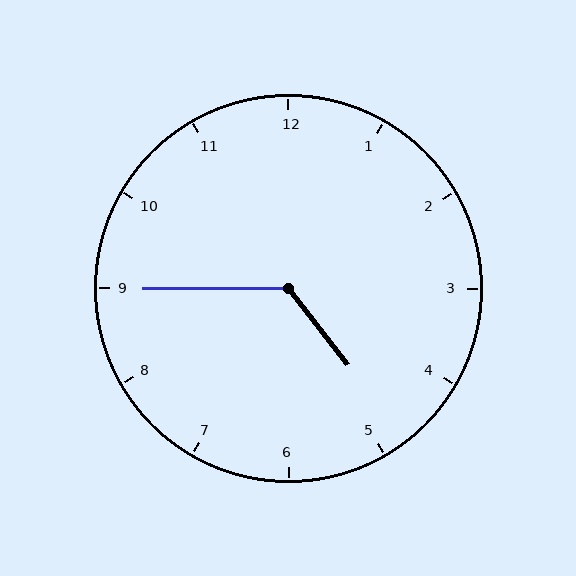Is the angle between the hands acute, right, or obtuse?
It is obtuse.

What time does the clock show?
4:45.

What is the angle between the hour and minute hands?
Approximately 128 degrees.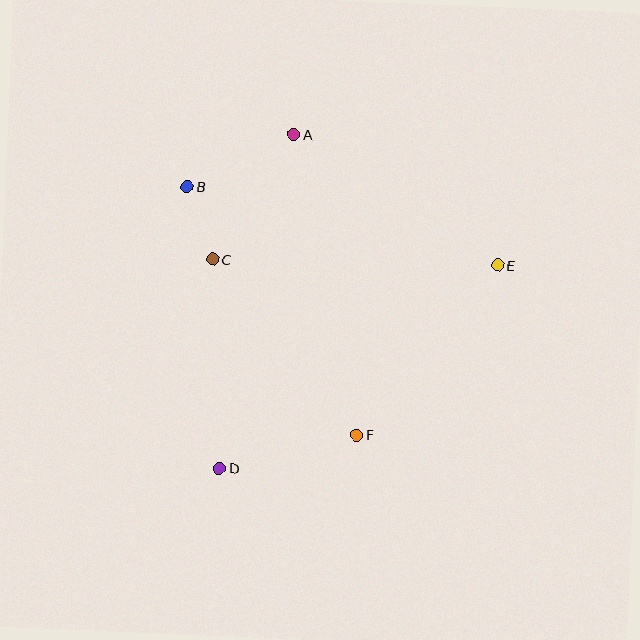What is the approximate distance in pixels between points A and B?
The distance between A and B is approximately 118 pixels.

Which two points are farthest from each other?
Points D and E are farthest from each other.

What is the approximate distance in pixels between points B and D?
The distance between B and D is approximately 284 pixels.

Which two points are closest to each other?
Points B and C are closest to each other.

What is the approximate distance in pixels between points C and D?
The distance between C and D is approximately 209 pixels.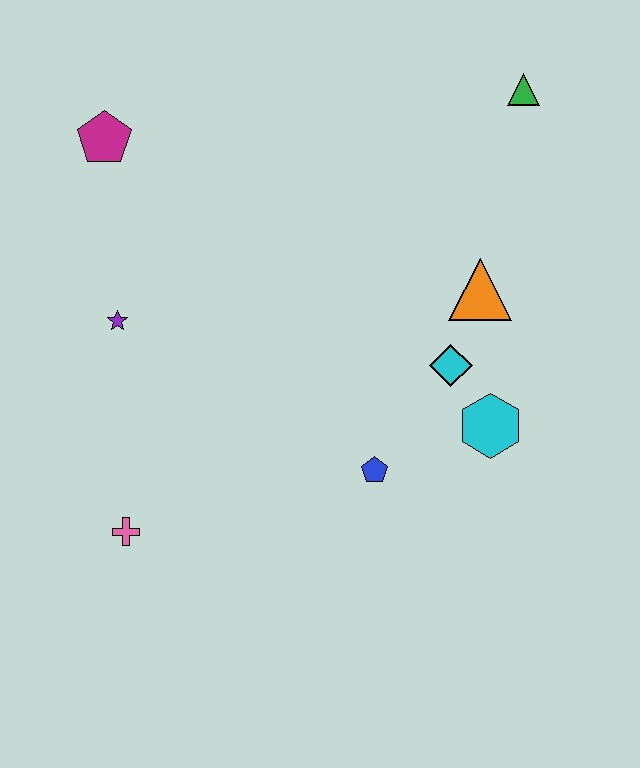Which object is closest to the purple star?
The magenta pentagon is closest to the purple star.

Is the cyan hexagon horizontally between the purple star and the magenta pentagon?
No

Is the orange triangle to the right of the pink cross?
Yes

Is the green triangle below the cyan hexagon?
No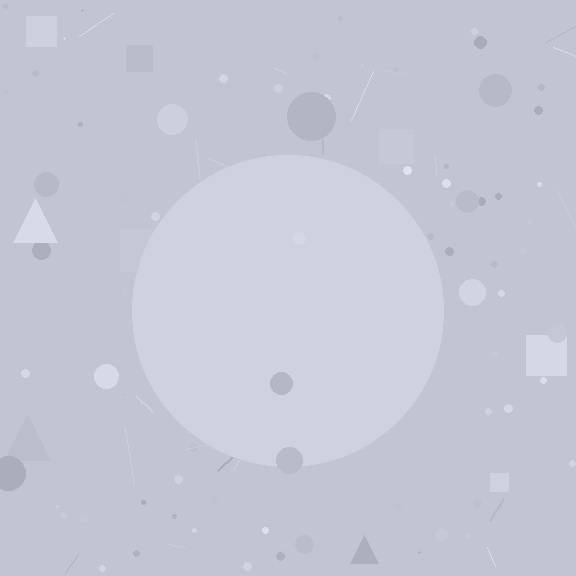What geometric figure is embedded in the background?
A circle is embedded in the background.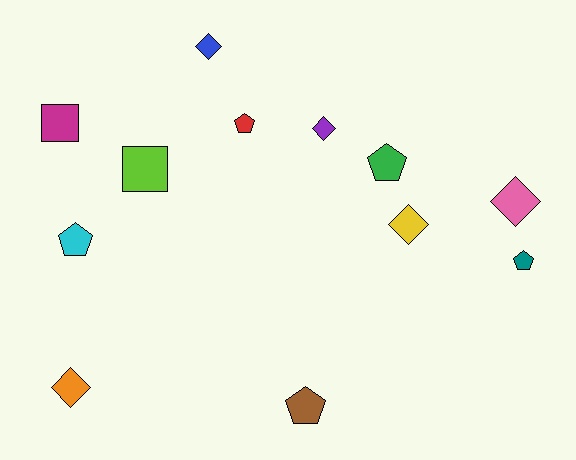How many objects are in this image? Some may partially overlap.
There are 12 objects.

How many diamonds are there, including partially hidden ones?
There are 5 diamonds.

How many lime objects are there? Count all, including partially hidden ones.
There is 1 lime object.